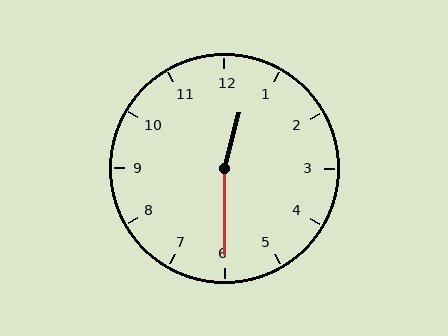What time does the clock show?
12:30.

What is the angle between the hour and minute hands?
Approximately 165 degrees.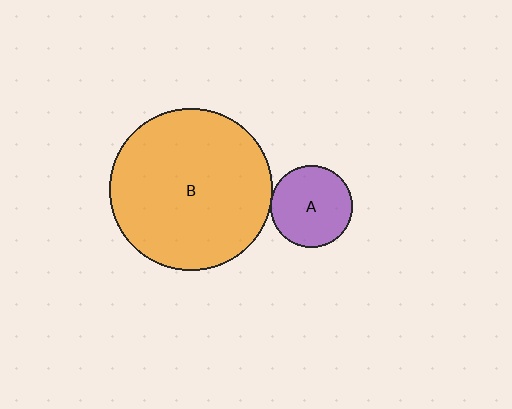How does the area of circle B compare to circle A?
Approximately 3.9 times.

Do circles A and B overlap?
Yes.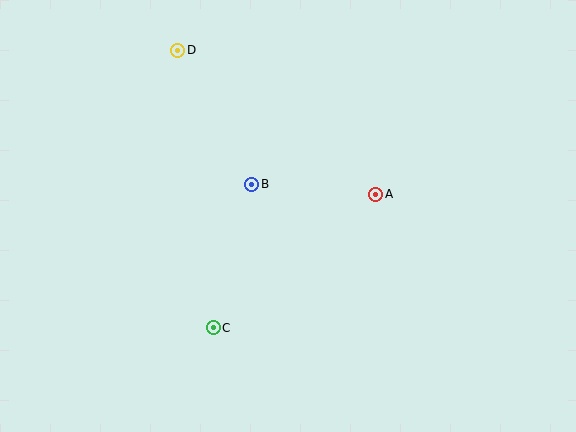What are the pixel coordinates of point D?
Point D is at (178, 50).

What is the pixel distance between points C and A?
The distance between C and A is 210 pixels.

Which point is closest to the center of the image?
Point B at (252, 184) is closest to the center.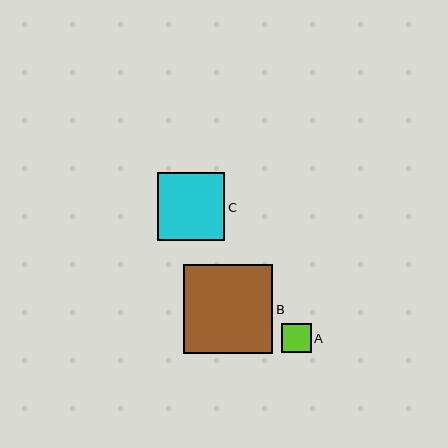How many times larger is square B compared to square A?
Square B is approximately 3.1 times the size of square A.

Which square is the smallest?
Square A is the smallest with a size of approximately 29 pixels.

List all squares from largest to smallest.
From largest to smallest: B, C, A.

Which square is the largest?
Square B is the largest with a size of approximately 89 pixels.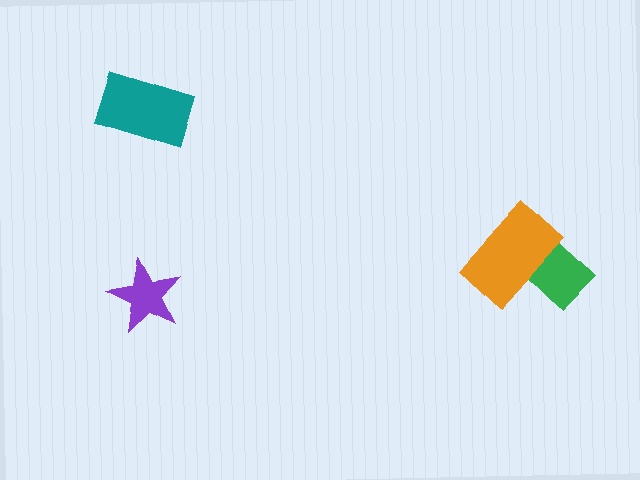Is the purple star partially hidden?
No, no other shape covers it.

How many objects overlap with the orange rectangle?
1 object overlaps with the orange rectangle.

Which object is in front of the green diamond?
The orange rectangle is in front of the green diamond.